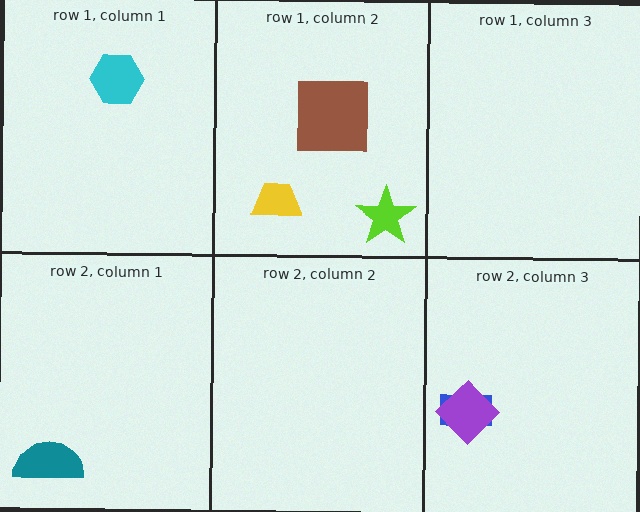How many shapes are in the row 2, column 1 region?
1.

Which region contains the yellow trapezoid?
The row 1, column 2 region.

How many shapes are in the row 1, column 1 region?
1.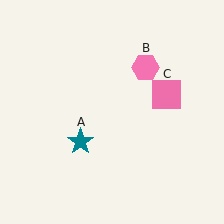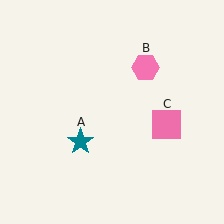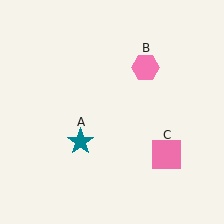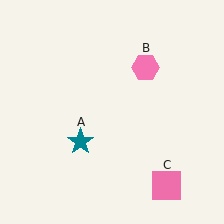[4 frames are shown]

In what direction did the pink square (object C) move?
The pink square (object C) moved down.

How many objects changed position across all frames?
1 object changed position: pink square (object C).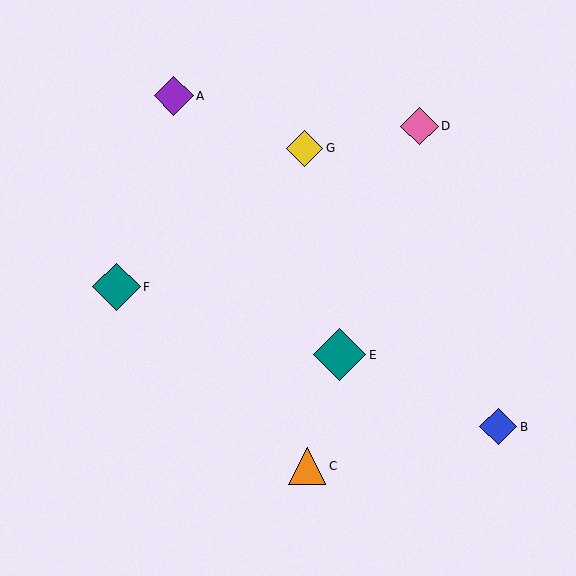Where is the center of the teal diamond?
The center of the teal diamond is at (340, 355).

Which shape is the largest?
The teal diamond (labeled E) is the largest.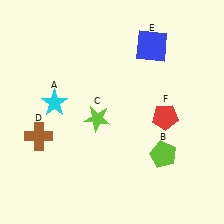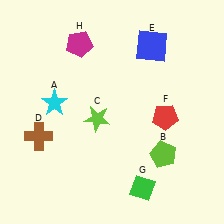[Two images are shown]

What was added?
A green diamond (G), a magenta pentagon (H) were added in Image 2.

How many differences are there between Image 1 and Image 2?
There are 2 differences between the two images.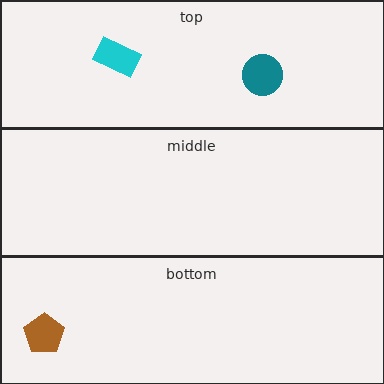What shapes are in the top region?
The teal circle, the cyan rectangle.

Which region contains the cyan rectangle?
The top region.